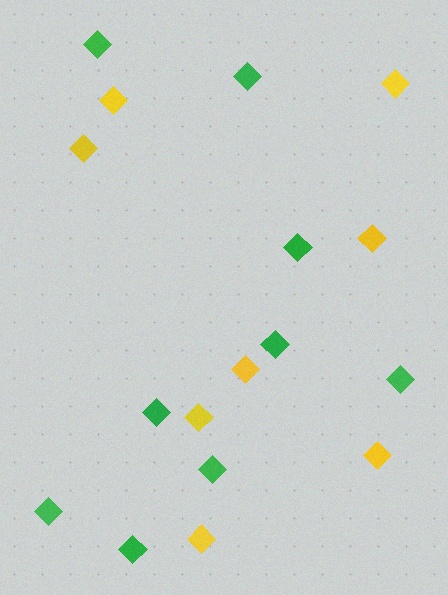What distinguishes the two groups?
There are 2 groups: one group of green diamonds (9) and one group of yellow diamonds (8).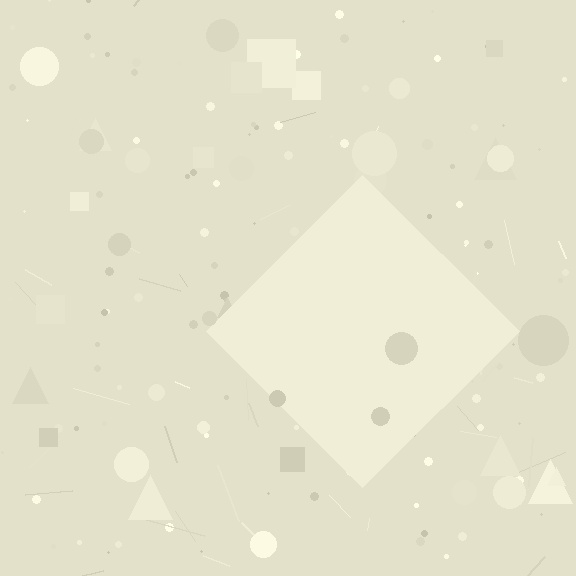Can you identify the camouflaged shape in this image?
The camouflaged shape is a diamond.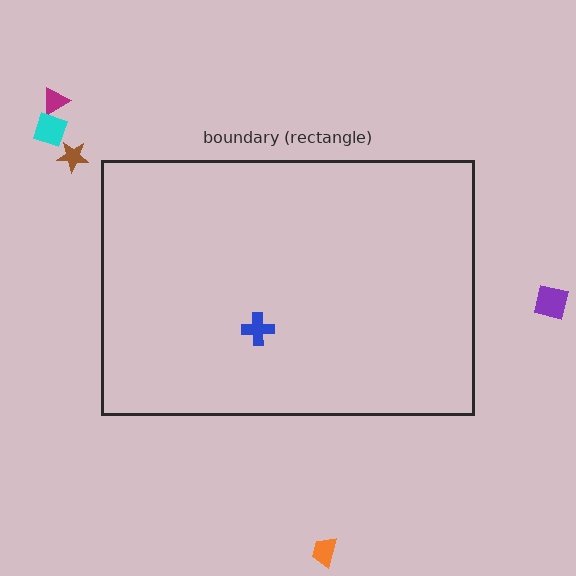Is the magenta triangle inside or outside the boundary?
Outside.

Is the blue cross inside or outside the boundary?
Inside.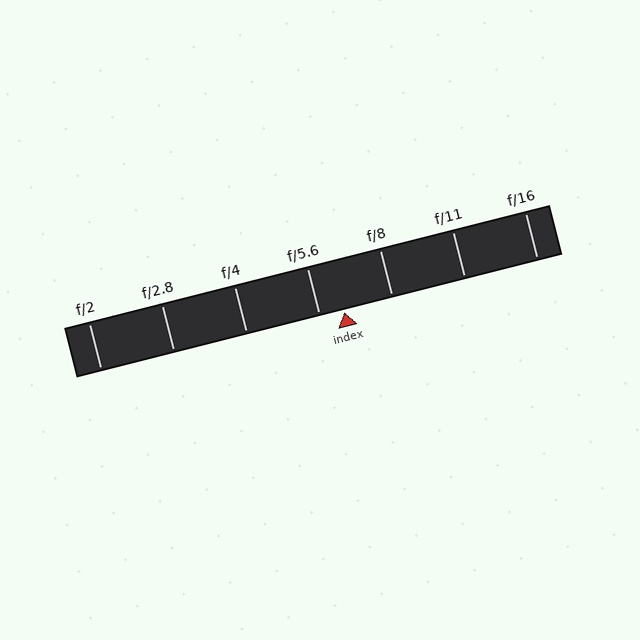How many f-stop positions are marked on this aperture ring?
There are 7 f-stop positions marked.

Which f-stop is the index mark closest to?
The index mark is closest to f/5.6.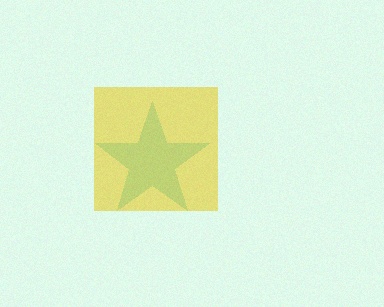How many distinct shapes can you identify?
There are 2 distinct shapes: a cyan star, a yellow square.